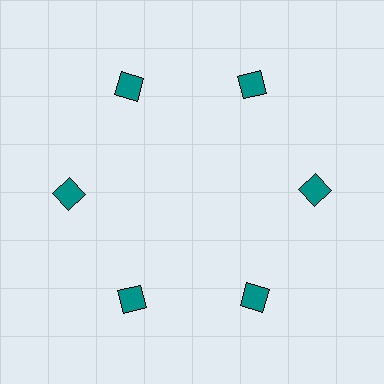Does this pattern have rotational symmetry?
Yes, this pattern has 6-fold rotational symmetry. It looks the same after rotating 60 degrees around the center.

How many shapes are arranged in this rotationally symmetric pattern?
There are 6 shapes, arranged in 6 groups of 1.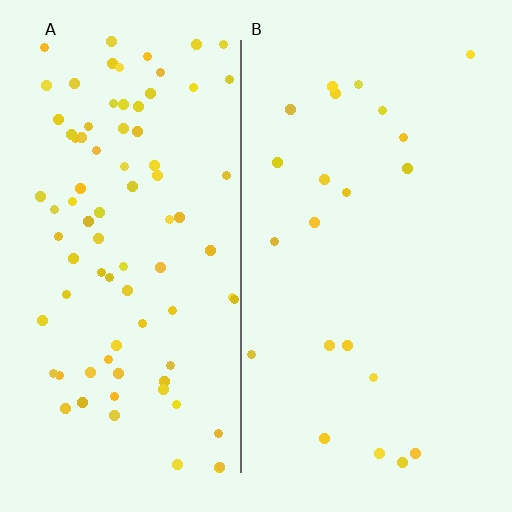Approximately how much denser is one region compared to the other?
Approximately 3.9× — region A over region B.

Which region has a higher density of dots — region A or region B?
A (the left).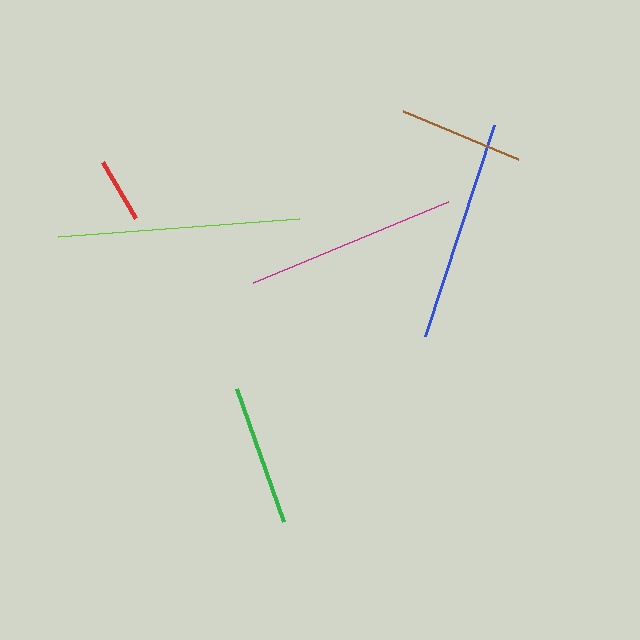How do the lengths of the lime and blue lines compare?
The lime and blue lines are approximately the same length.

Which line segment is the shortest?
The red line is the shortest at approximately 66 pixels.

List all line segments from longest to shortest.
From longest to shortest: lime, blue, magenta, green, brown, red.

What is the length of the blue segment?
The blue segment is approximately 221 pixels long.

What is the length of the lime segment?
The lime segment is approximately 242 pixels long.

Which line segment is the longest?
The lime line is the longest at approximately 242 pixels.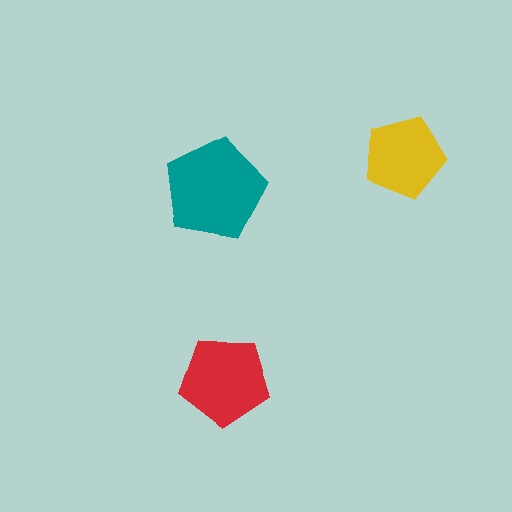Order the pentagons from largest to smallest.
the teal one, the red one, the yellow one.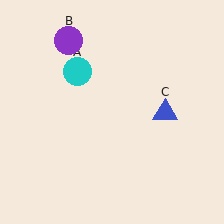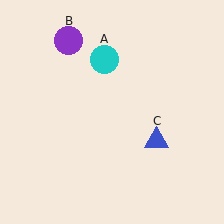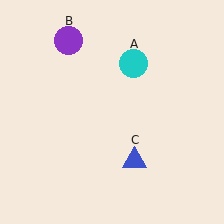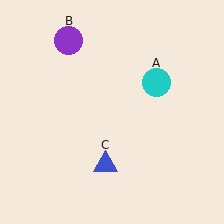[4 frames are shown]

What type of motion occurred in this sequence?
The cyan circle (object A), blue triangle (object C) rotated clockwise around the center of the scene.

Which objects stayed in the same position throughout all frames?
Purple circle (object B) remained stationary.